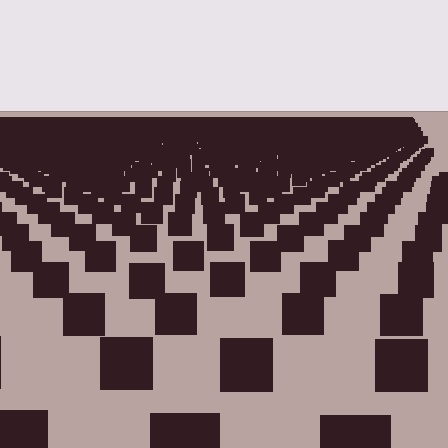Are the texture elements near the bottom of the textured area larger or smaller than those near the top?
Larger. Near the bottom, elements are closer to the viewer and appear at a bigger on-screen size.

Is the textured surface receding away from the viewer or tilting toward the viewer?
The surface is receding away from the viewer. Texture elements get smaller and denser toward the top.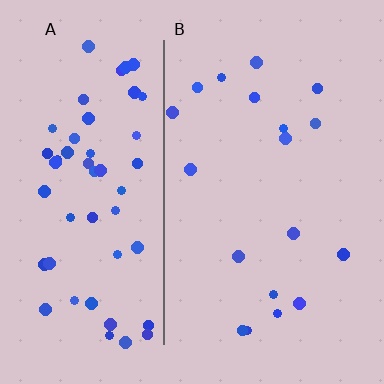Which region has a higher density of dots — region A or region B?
A (the left).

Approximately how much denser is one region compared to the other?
Approximately 3.0× — region A over region B.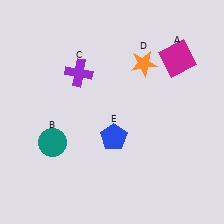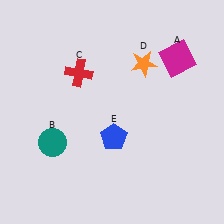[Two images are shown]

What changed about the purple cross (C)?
In Image 1, C is purple. In Image 2, it changed to red.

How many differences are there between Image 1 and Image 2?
There is 1 difference between the two images.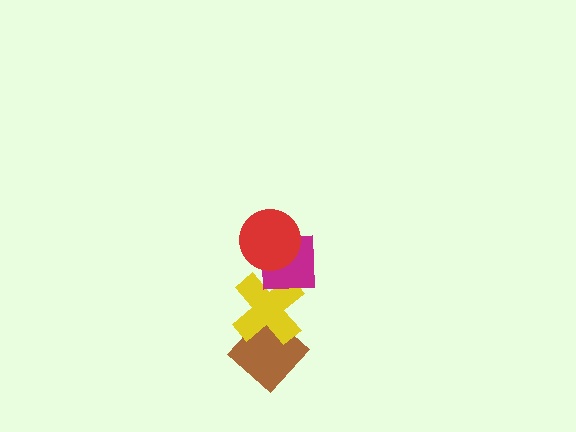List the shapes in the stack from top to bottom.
From top to bottom: the red circle, the magenta square, the yellow cross, the brown diamond.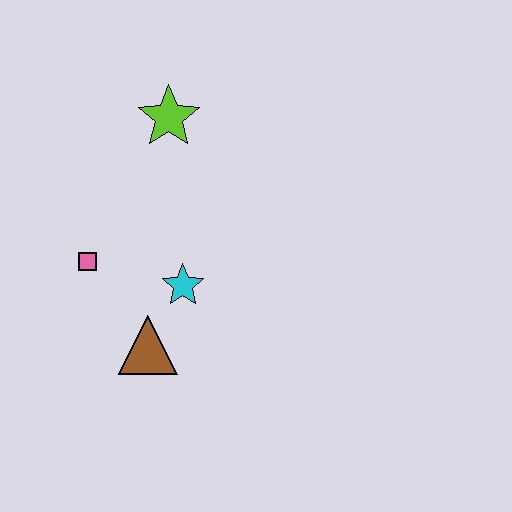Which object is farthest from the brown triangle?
The lime star is farthest from the brown triangle.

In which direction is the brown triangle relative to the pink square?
The brown triangle is below the pink square.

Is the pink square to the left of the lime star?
Yes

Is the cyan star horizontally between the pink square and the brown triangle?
No